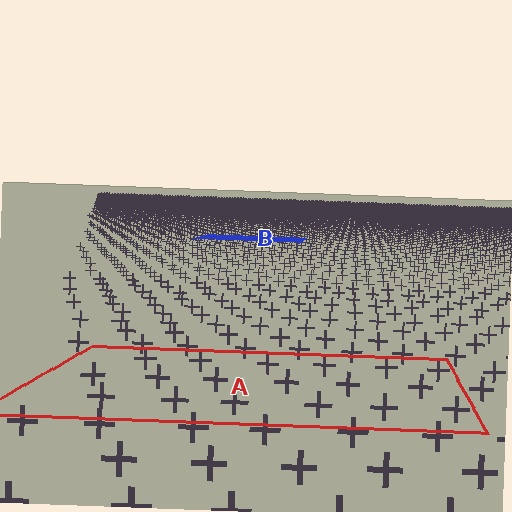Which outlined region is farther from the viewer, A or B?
Region B is farther from the viewer — the texture elements inside it appear smaller and more densely packed.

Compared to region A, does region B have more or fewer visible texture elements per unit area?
Region B has more texture elements per unit area — they are packed more densely because it is farther away.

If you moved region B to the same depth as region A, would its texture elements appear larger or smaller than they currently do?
They would appear larger. At a closer depth, the same texture elements are projected at a bigger on-screen size.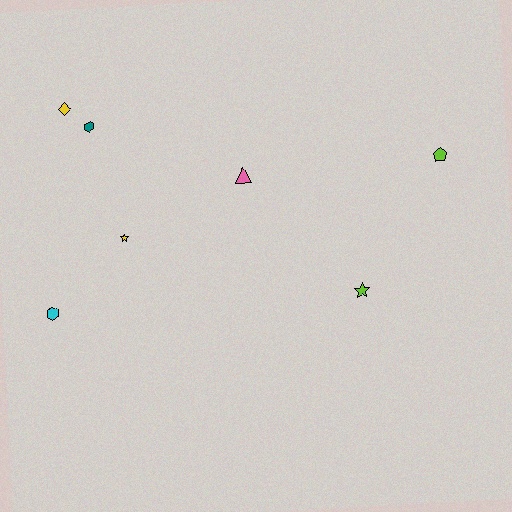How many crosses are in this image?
There are no crosses.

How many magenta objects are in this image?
There are no magenta objects.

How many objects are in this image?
There are 7 objects.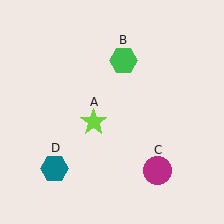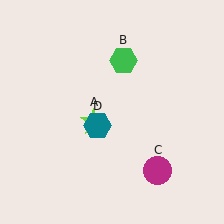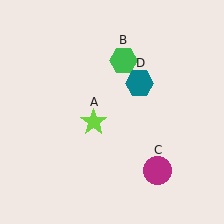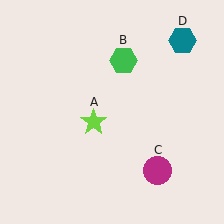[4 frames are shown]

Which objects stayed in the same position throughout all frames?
Lime star (object A) and green hexagon (object B) and magenta circle (object C) remained stationary.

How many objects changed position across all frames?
1 object changed position: teal hexagon (object D).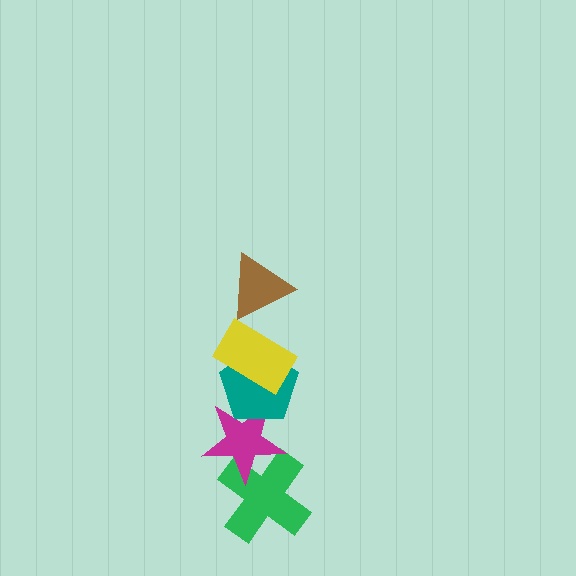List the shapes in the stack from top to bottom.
From top to bottom: the brown triangle, the yellow rectangle, the teal pentagon, the magenta star, the green cross.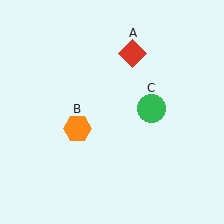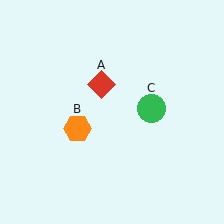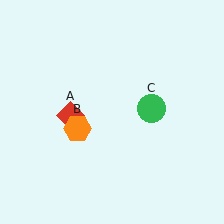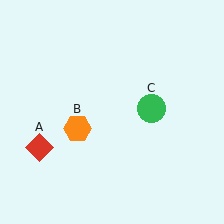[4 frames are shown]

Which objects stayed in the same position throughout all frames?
Orange hexagon (object B) and green circle (object C) remained stationary.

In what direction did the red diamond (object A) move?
The red diamond (object A) moved down and to the left.